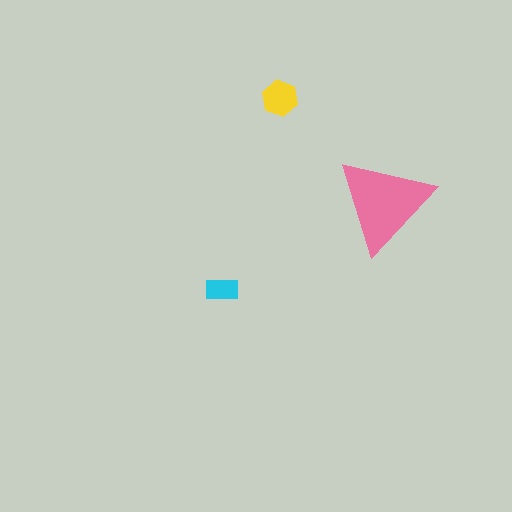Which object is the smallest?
The cyan rectangle.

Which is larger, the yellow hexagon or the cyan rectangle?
The yellow hexagon.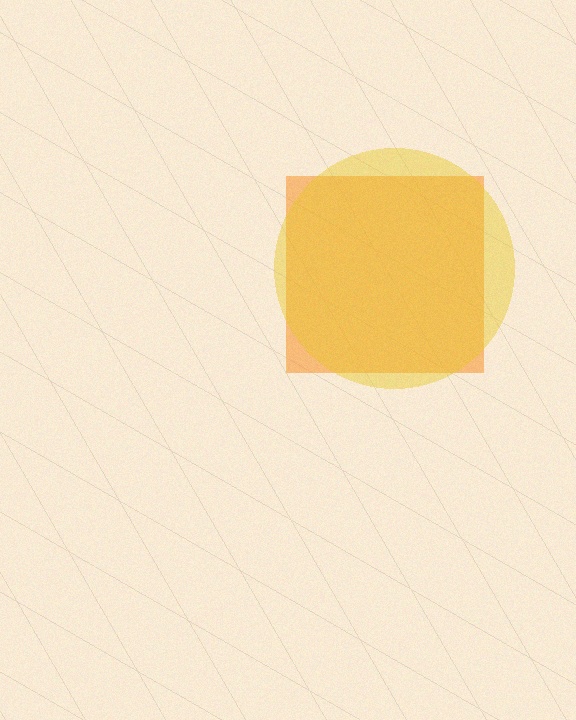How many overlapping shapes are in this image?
There are 2 overlapping shapes in the image.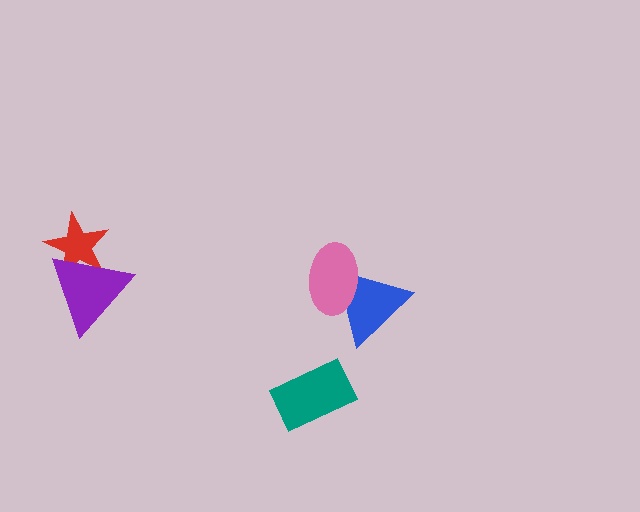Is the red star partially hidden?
Yes, it is partially covered by another shape.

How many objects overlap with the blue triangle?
1 object overlaps with the blue triangle.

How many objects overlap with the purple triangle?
1 object overlaps with the purple triangle.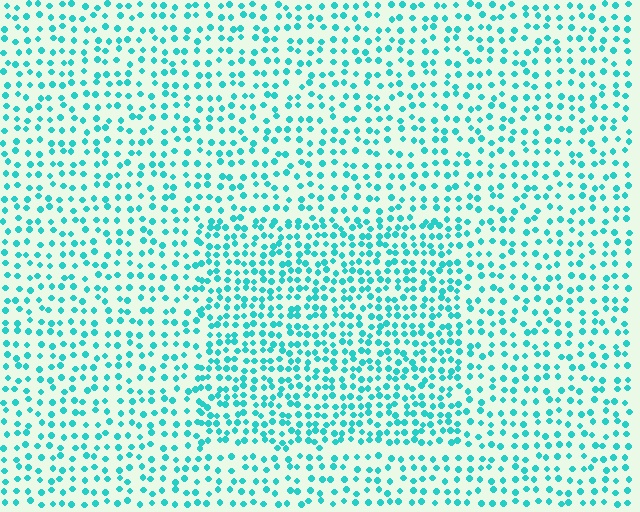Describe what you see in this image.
The image contains small cyan elements arranged at two different densities. A rectangle-shaped region is visible where the elements are more densely packed than the surrounding area.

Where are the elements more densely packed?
The elements are more densely packed inside the rectangle boundary.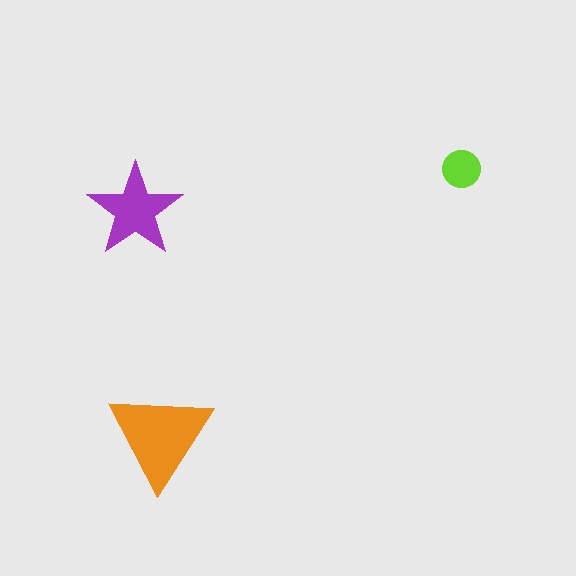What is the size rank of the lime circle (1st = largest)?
3rd.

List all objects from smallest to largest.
The lime circle, the purple star, the orange triangle.